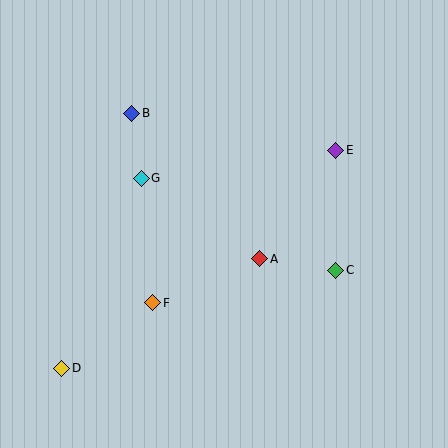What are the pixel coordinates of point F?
Point F is at (153, 303).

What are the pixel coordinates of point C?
Point C is at (336, 270).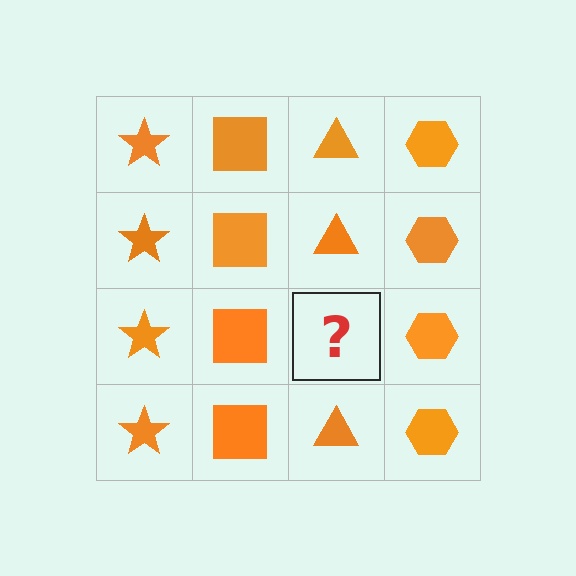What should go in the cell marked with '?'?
The missing cell should contain an orange triangle.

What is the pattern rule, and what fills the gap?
The rule is that each column has a consistent shape. The gap should be filled with an orange triangle.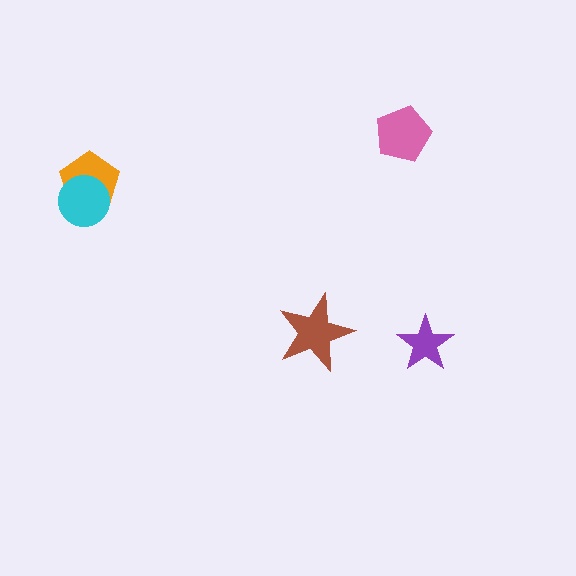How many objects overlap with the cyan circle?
1 object overlaps with the cyan circle.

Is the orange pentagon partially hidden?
Yes, it is partially covered by another shape.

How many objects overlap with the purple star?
0 objects overlap with the purple star.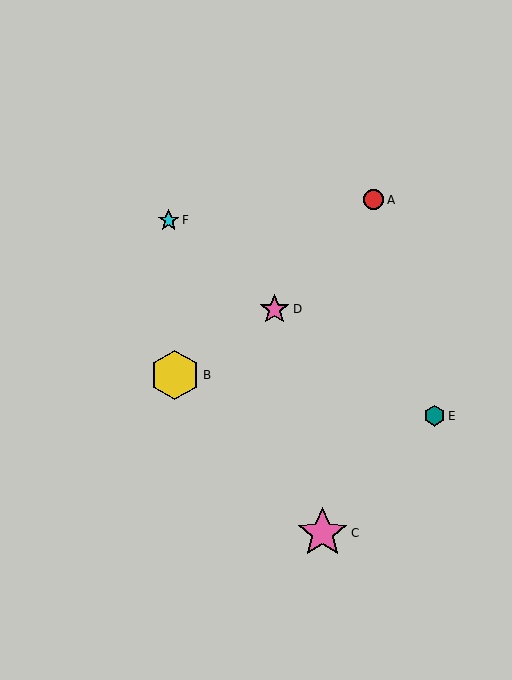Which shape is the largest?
The pink star (labeled C) is the largest.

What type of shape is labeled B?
Shape B is a yellow hexagon.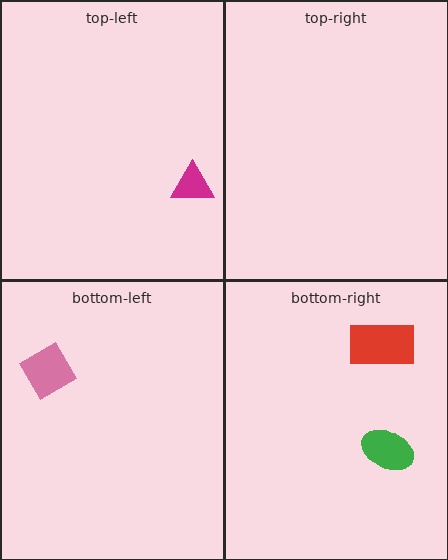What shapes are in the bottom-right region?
The red rectangle, the green ellipse.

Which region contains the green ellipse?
The bottom-right region.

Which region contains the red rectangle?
The bottom-right region.